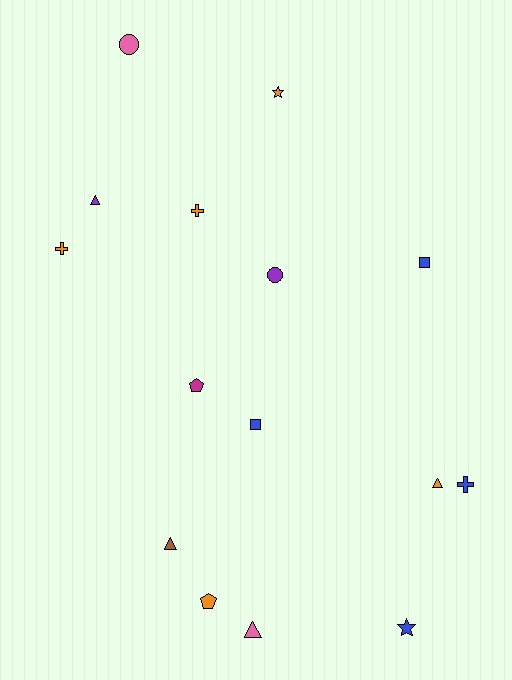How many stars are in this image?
There are 2 stars.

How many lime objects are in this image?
There are no lime objects.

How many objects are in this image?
There are 15 objects.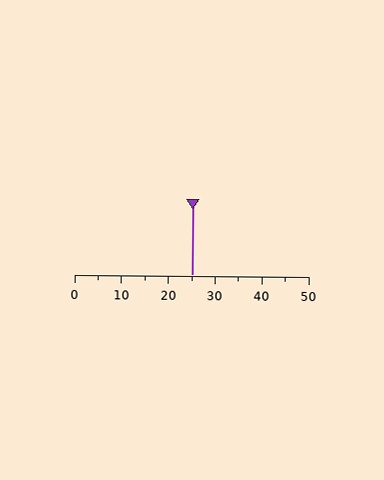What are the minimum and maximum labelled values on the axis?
The axis runs from 0 to 50.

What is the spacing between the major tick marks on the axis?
The major ticks are spaced 10 apart.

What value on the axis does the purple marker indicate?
The marker indicates approximately 25.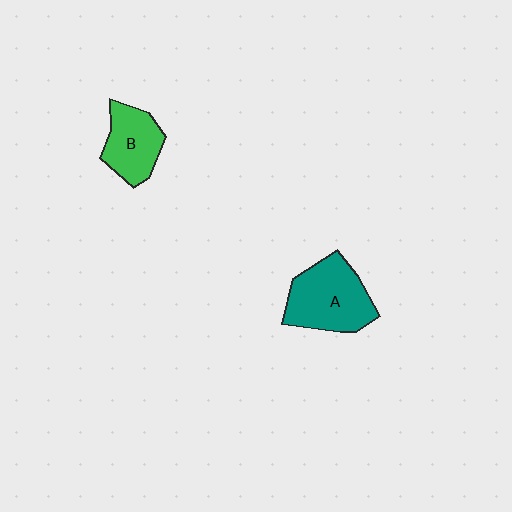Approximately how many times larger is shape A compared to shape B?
Approximately 1.4 times.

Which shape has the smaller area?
Shape B (green).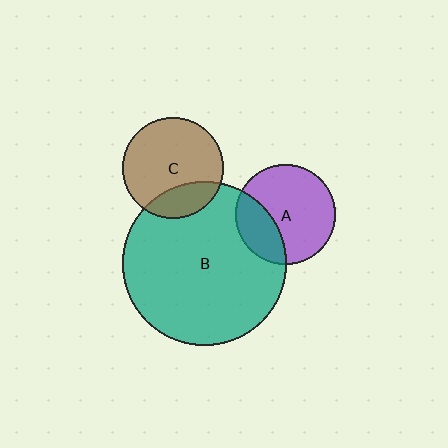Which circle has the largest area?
Circle B (teal).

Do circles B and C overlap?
Yes.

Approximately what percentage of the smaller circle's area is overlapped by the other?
Approximately 25%.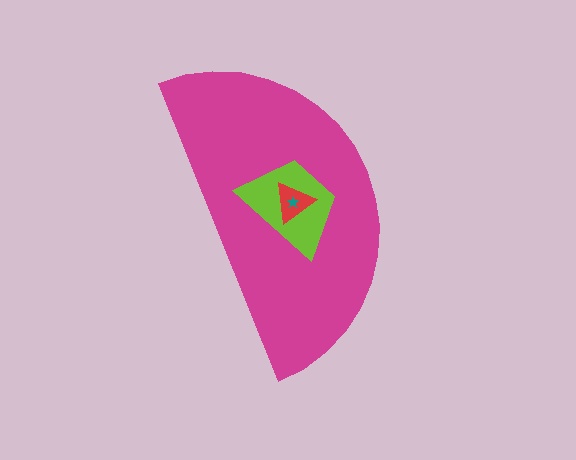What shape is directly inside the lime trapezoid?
The red triangle.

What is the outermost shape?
The magenta semicircle.